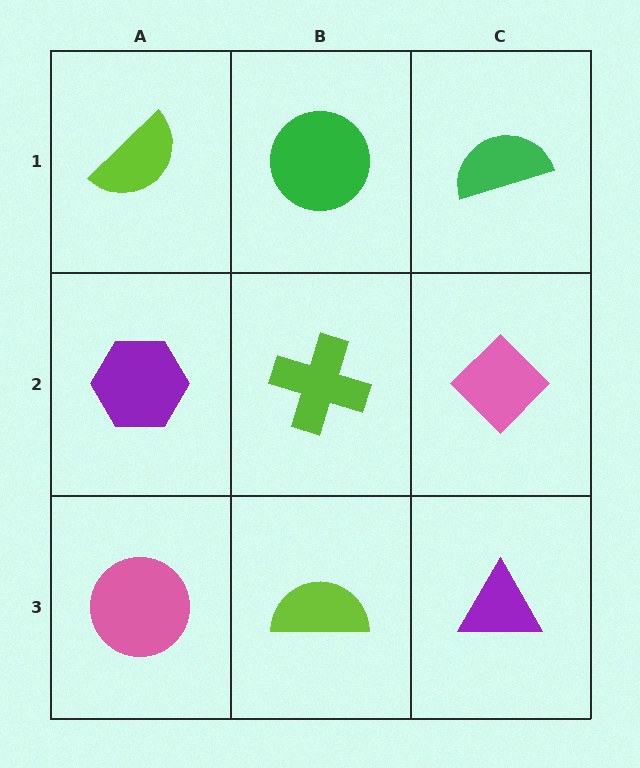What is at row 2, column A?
A purple hexagon.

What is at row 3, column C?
A purple triangle.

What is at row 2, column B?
A lime cross.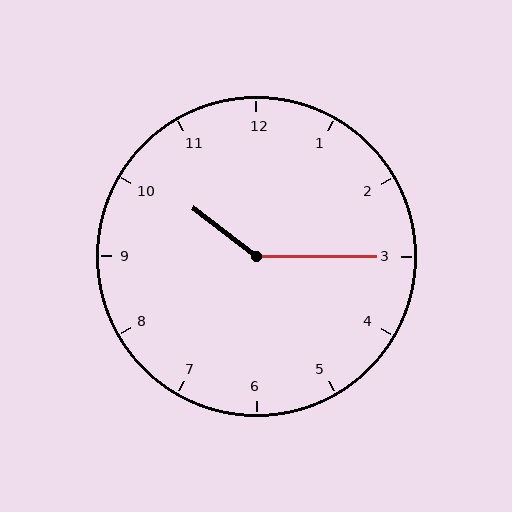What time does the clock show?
10:15.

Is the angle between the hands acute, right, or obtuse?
It is obtuse.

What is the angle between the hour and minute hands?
Approximately 142 degrees.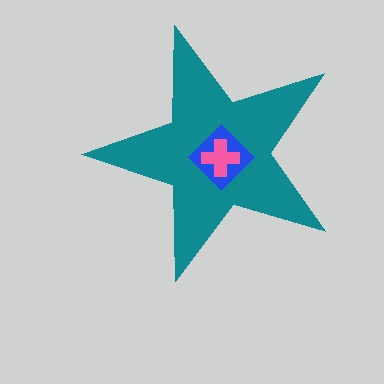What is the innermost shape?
The pink cross.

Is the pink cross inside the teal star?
Yes.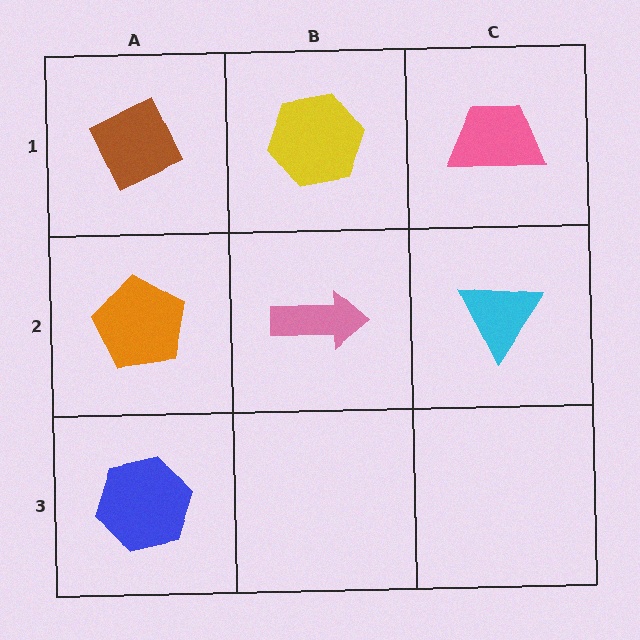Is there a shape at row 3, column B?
No, that cell is empty.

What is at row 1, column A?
A brown diamond.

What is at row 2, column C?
A cyan triangle.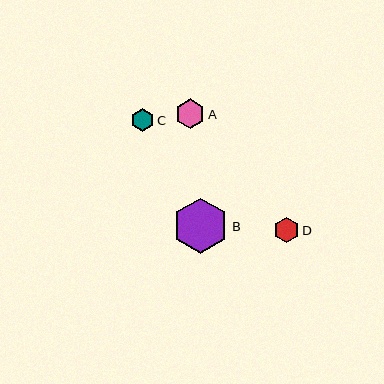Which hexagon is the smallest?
Hexagon C is the smallest with a size of approximately 22 pixels.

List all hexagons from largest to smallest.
From largest to smallest: B, A, D, C.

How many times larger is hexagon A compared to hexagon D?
Hexagon A is approximately 1.2 times the size of hexagon D.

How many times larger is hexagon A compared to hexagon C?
Hexagon A is approximately 1.3 times the size of hexagon C.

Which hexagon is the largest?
Hexagon B is the largest with a size of approximately 56 pixels.